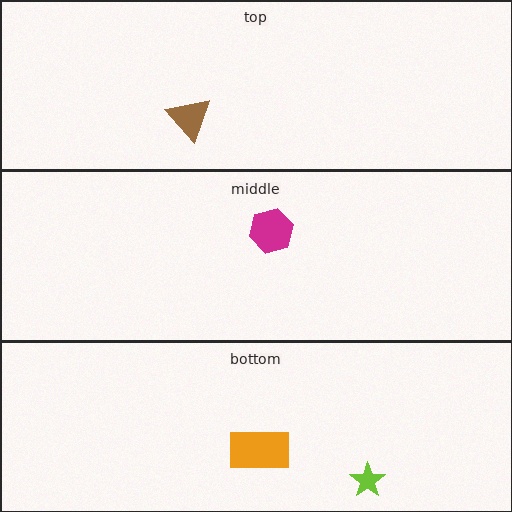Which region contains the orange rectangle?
The bottom region.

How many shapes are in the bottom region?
2.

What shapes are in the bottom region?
The orange rectangle, the lime star.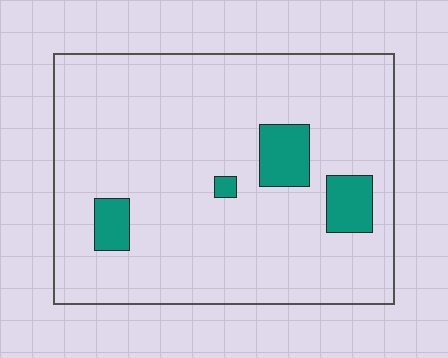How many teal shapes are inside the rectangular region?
4.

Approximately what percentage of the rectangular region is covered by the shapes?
Approximately 10%.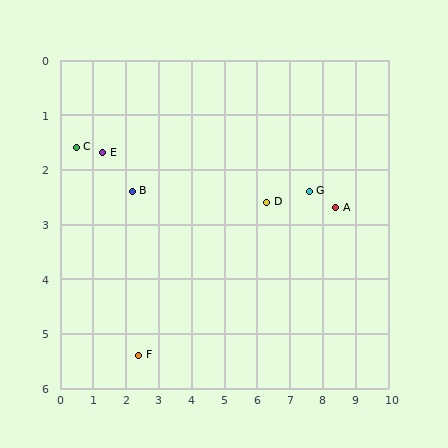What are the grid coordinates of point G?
Point G is at approximately (7.6, 2.4).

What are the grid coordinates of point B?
Point B is at approximately (2.2, 2.4).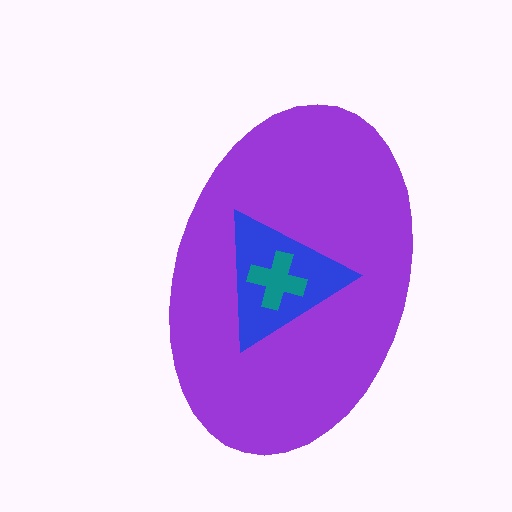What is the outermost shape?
The purple ellipse.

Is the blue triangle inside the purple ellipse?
Yes.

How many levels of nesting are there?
3.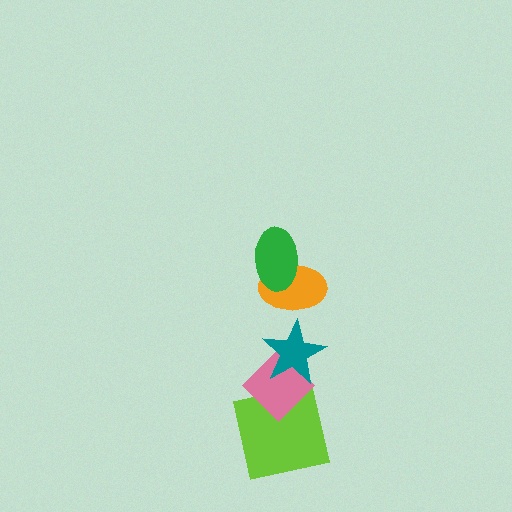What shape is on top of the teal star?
The orange ellipse is on top of the teal star.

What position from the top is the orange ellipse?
The orange ellipse is 2nd from the top.